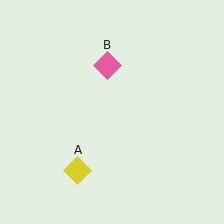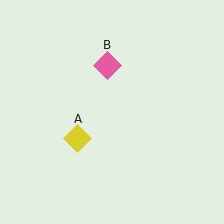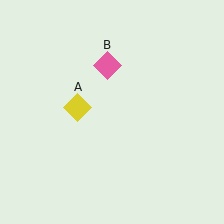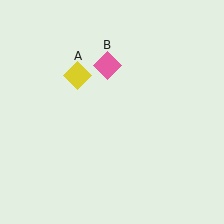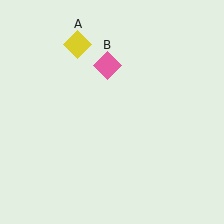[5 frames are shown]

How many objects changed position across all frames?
1 object changed position: yellow diamond (object A).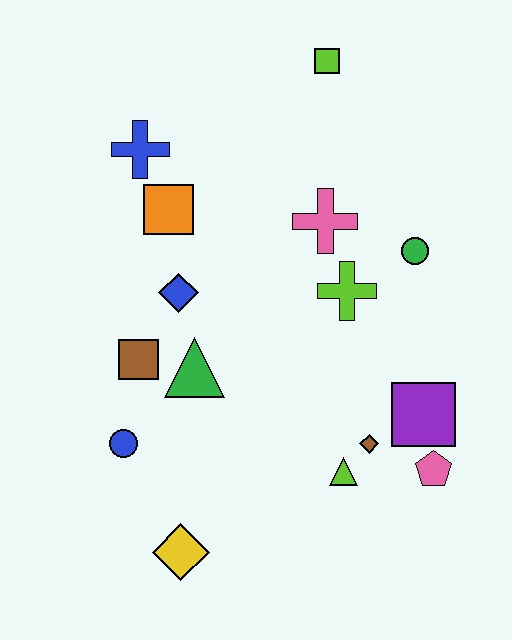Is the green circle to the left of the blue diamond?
No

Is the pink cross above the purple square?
Yes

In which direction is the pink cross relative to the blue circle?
The pink cross is above the blue circle.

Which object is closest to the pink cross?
The lime cross is closest to the pink cross.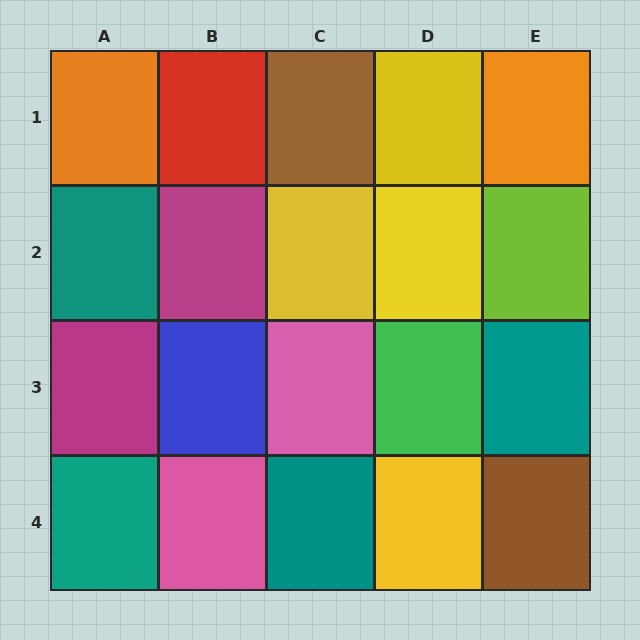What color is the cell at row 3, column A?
Magenta.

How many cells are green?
1 cell is green.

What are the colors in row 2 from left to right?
Teal, magenta, yellow, yellow, lime.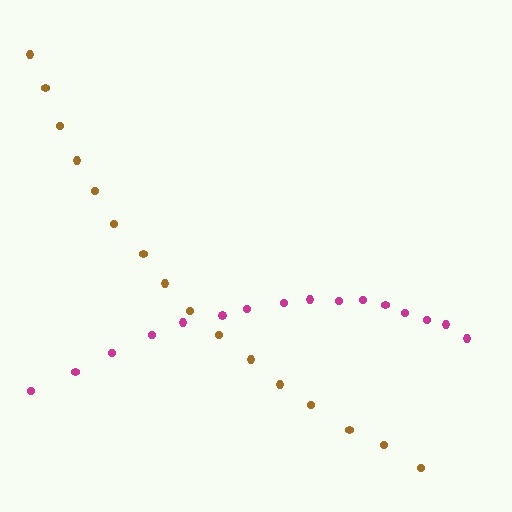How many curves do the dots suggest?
There are 2 distinct paths.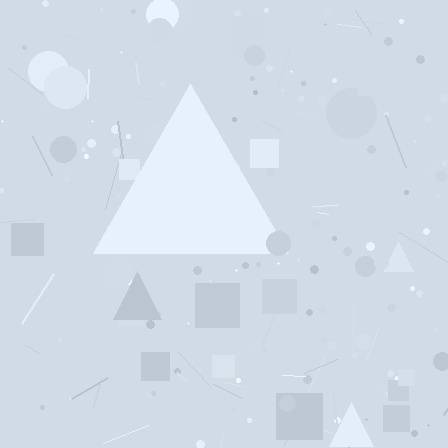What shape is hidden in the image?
A triangle is hidden in the image.